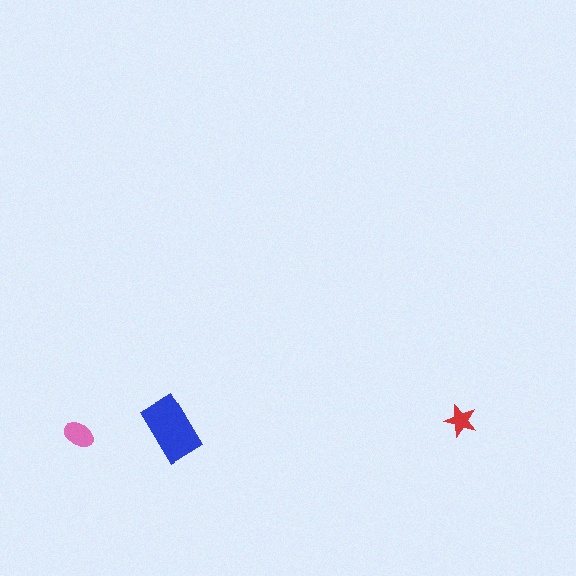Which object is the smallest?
The red star.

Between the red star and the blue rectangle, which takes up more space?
The blue rectangle.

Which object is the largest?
The blue rectangle.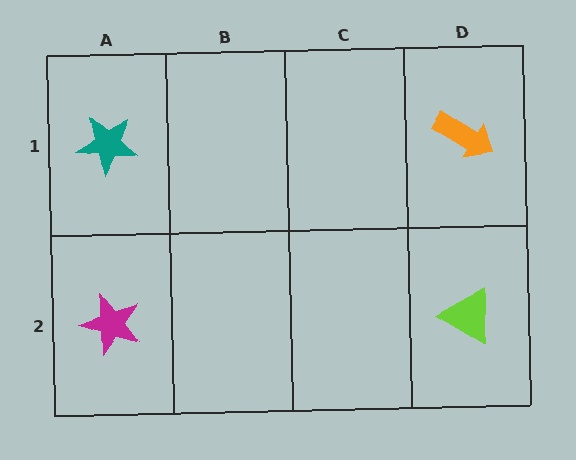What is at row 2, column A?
A magenta star.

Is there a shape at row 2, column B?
No, that cell is empty.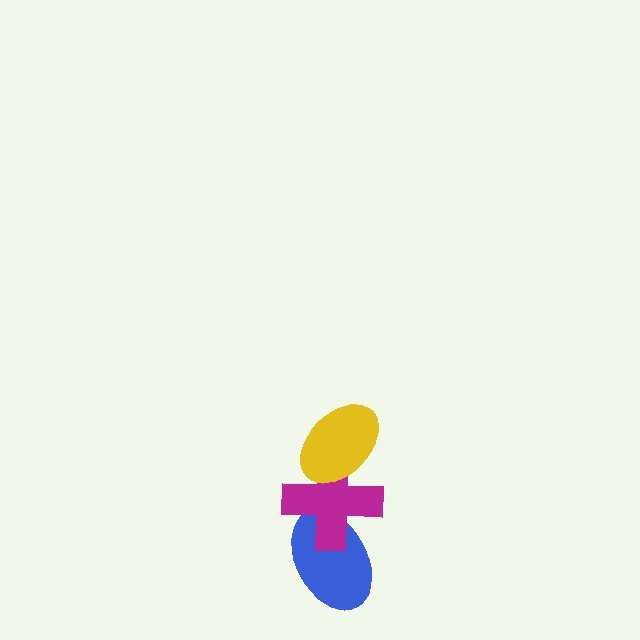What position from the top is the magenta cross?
The magenta cross is 2nd from the top.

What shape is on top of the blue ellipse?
The magenta cross is on top of the blue ellipse.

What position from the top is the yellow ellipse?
The yellow ellipse is 1st from the top.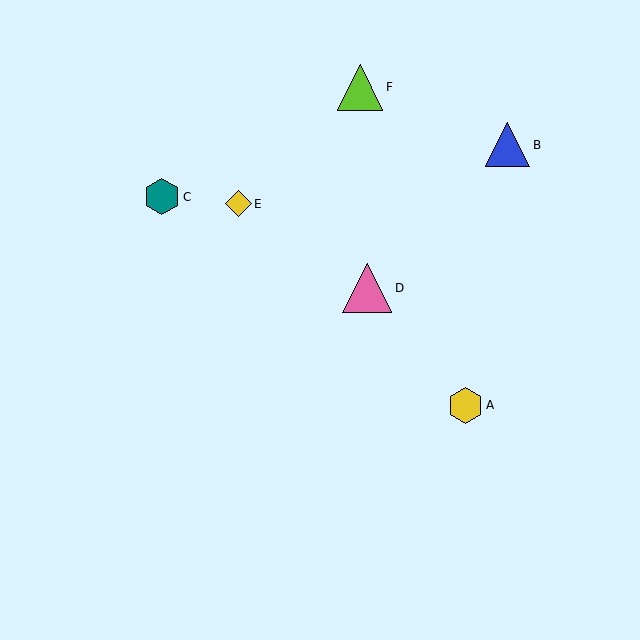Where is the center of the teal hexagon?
The center of the teal hexagon is at (162, 197).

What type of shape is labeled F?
Shape F is a lime triangle.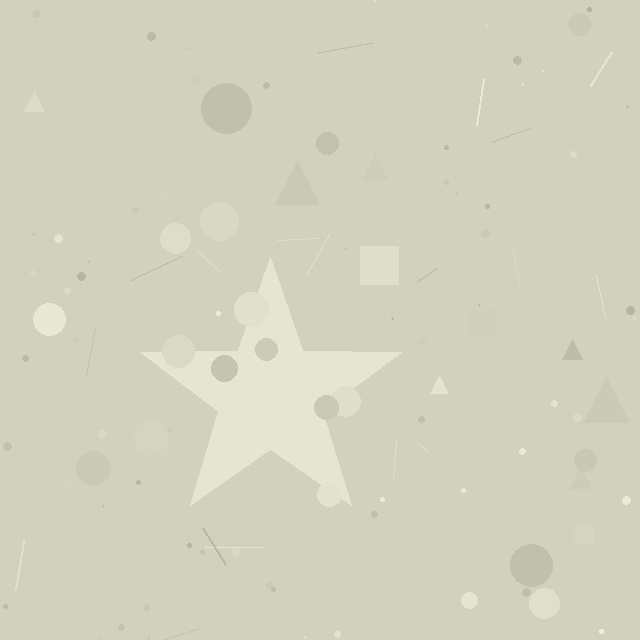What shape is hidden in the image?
A star is hidden in the image.